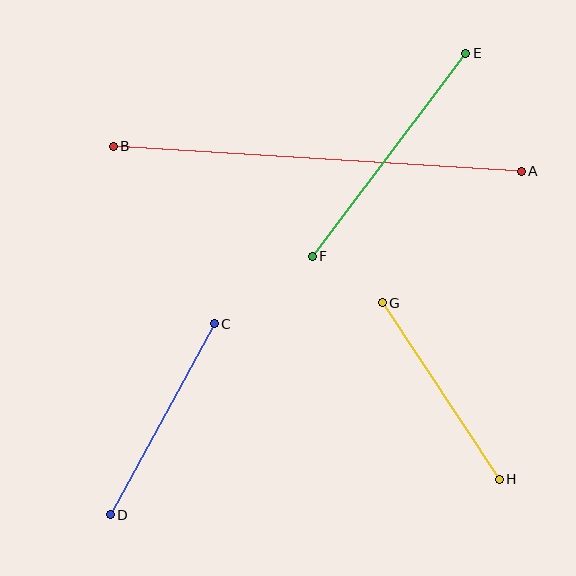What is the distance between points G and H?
The distance is approximately 212 pixels.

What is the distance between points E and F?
The distance is approximately 255 pixels.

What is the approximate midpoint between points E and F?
The midpoint is at approximately (389, 155) pixels.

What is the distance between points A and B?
The distance is approximately 409 pixels.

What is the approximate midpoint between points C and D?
The midpoint is at approximately (162, 419) pixels.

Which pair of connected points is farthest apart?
Points A and B are farthest apart.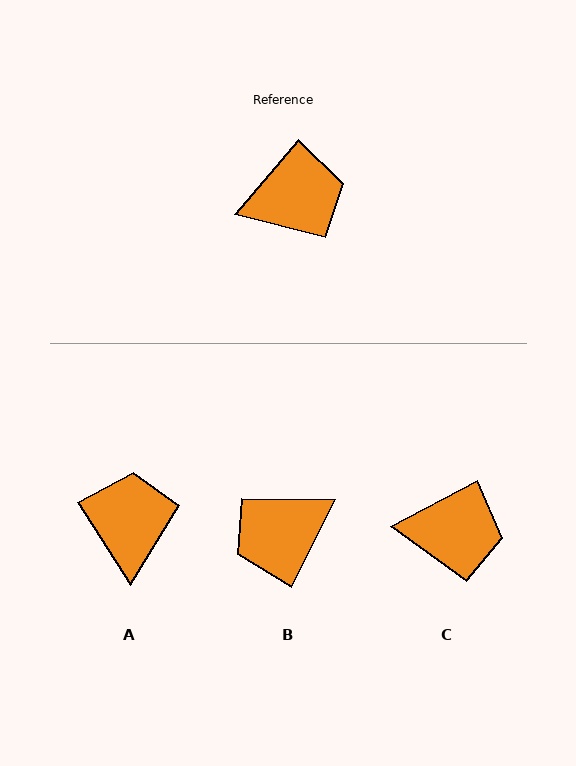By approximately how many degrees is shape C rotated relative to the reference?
Approximately 22 degrees clockwise.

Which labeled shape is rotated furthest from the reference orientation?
B, about 167 degrees away.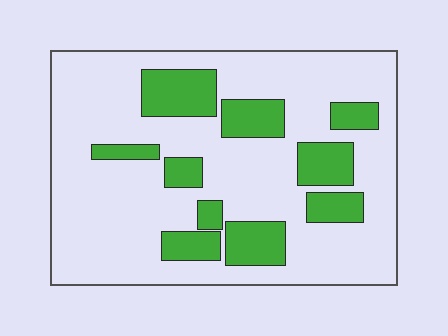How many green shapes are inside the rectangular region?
10.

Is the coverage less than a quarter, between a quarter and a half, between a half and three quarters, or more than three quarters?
Less than a quarter.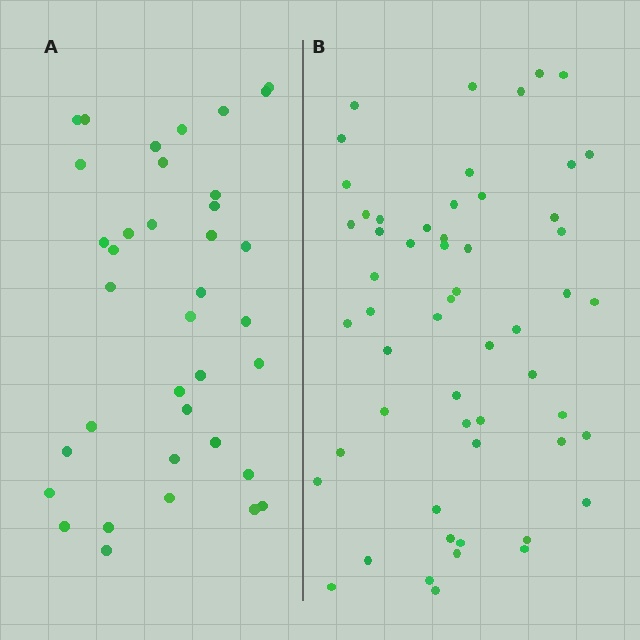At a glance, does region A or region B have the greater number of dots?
Region B (the right region) has more dots.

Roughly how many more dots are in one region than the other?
Region B has approximately 20 more dots than region A.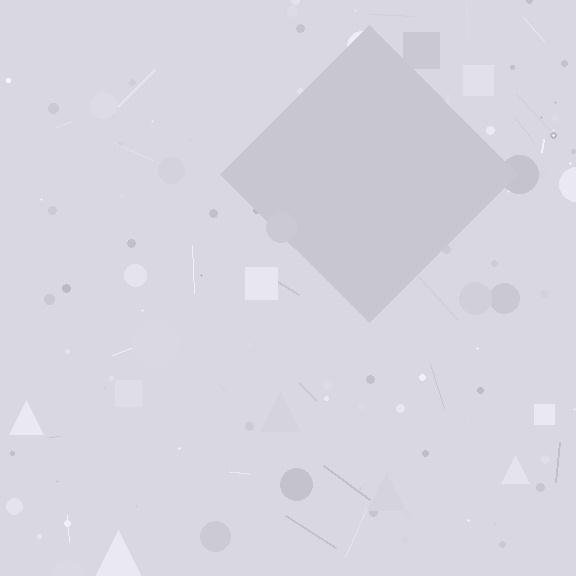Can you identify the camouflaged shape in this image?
The camouflaged shape is a diamond.